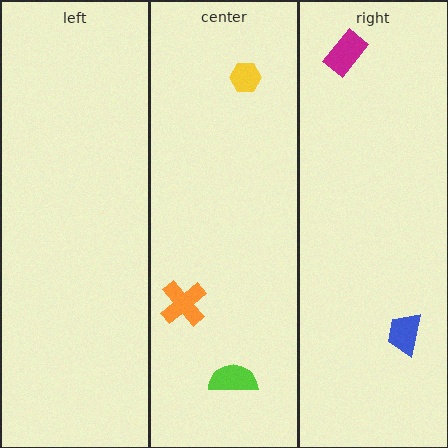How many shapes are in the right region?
2.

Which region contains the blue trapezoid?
The right region.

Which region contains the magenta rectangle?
The right region.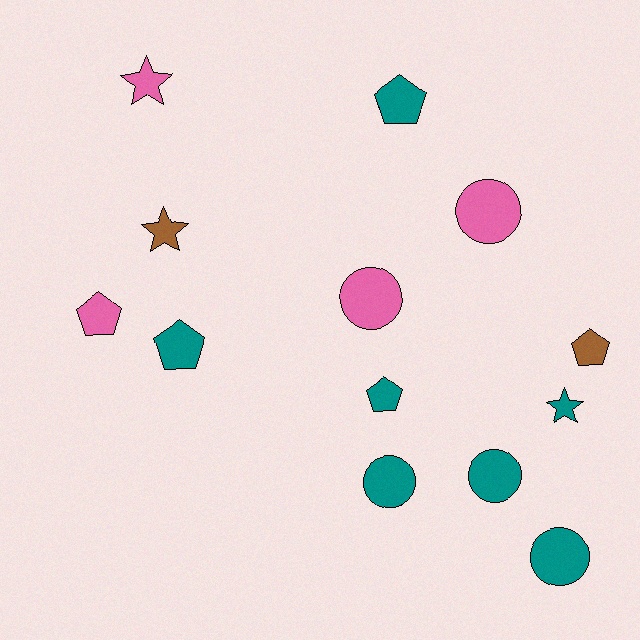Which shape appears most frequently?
Circle, with 5 objects.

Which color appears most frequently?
Teal, with 7 objects.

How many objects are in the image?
There are 13 objects.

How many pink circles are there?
There are 2 pink circles.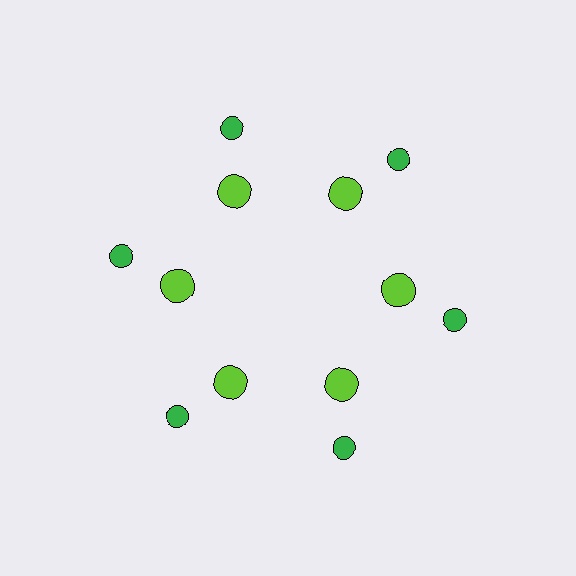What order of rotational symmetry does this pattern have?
This pattern has 6-fold rotational symmetry.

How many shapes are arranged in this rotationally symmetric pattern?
There are 12 shapes, arranged in 6 groups of 2.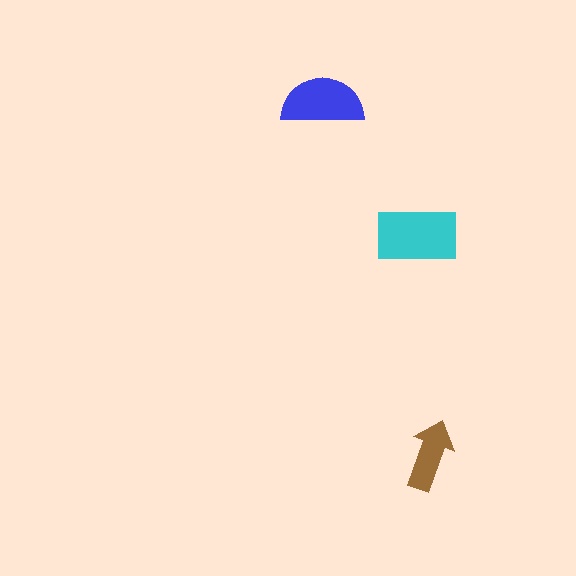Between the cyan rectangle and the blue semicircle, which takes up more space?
The cyan rectangle.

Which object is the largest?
The cyan rectangle.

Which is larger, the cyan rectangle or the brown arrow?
The cyan rectangle.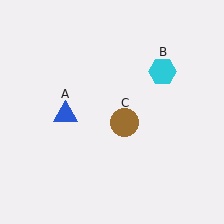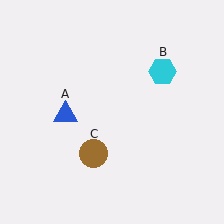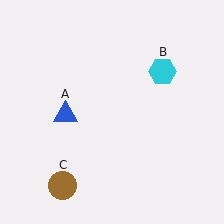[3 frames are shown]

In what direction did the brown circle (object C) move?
The brown circle (object C) moved down and to the left.